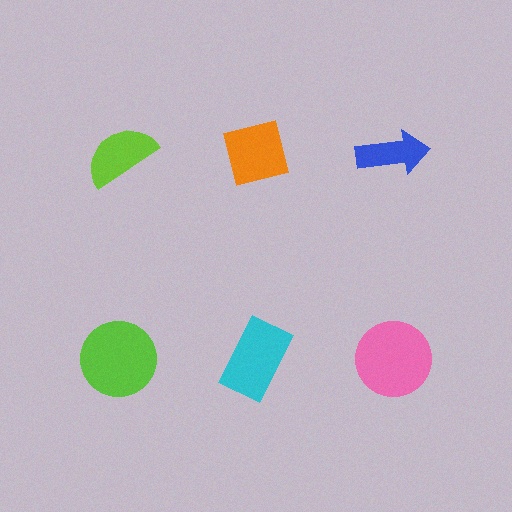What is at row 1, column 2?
An orange square.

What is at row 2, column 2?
A cyan rectangle.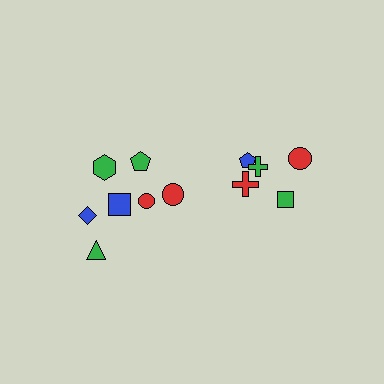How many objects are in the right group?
There are 5 objects.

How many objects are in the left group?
There are 7 objects.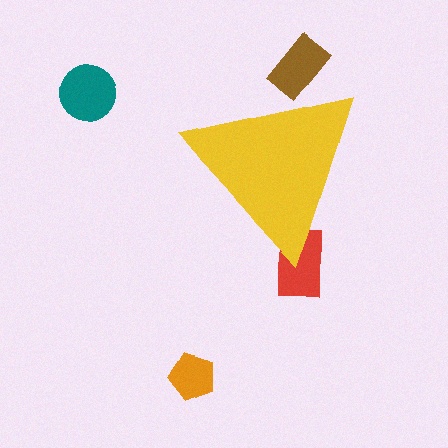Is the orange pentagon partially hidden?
No, the orange pentagon is fully visible.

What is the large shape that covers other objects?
A yellow triangle.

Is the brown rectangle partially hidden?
Yes, the brown rectangle is partially hidden behind the yellow triangle.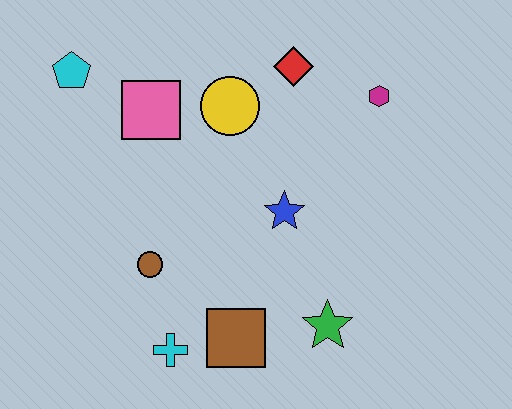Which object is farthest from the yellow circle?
The cyan cross is farthest from the yellow circle.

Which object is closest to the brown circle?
The cyan cross is closest to the brown circle.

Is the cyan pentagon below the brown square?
No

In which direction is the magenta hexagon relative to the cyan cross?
The magenta hexagon is above the cyan cross.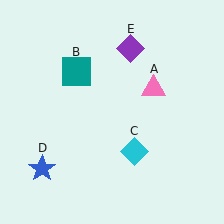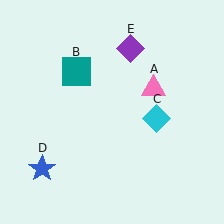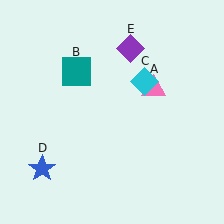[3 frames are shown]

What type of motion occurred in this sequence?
The cyan diamond (object C) rotated counterclockwise around the center of the scene.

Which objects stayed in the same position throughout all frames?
Pink triangle (object A) and teal square (object B) and blue star (object D) and purple diamond (object E) remained stationary.